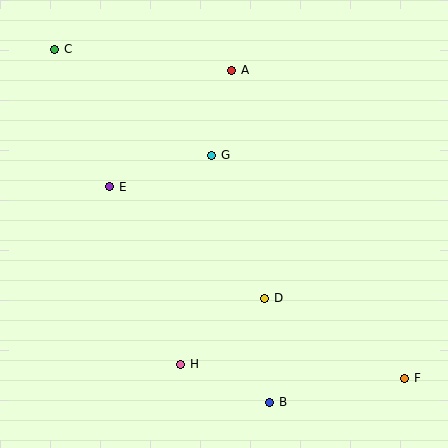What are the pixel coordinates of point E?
Point E is at (110, 187).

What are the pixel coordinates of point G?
Point G is at (212, 155).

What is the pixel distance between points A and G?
The distance between A and G is 87 pixels.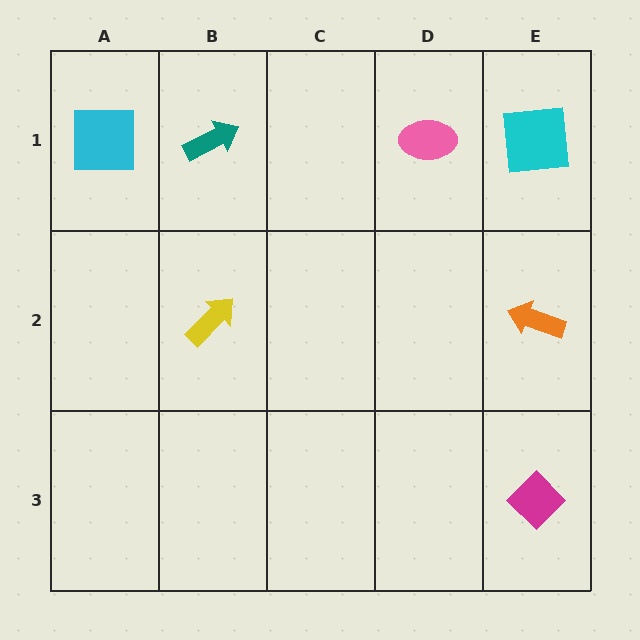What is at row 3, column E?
A magenta diamond.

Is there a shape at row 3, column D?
No, that cell is empty.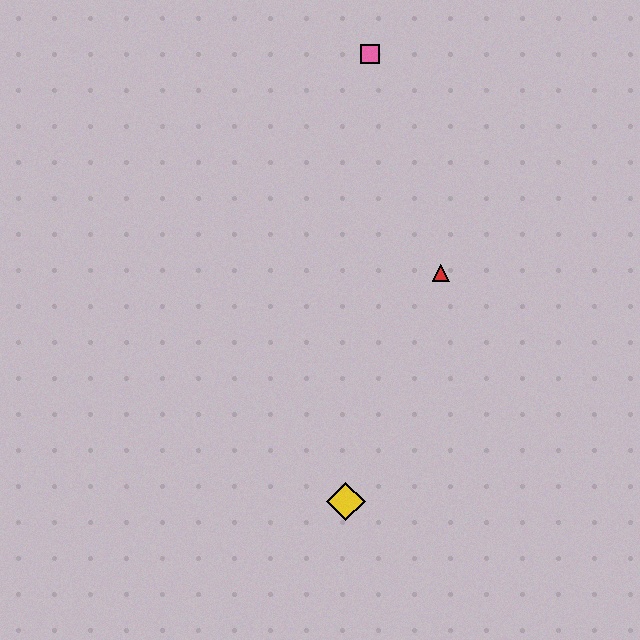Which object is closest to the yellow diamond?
The red triangle is closest to the yellow diamond.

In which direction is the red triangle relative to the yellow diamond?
The red triangle is above the yellow diamond.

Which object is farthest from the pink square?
The yellow diamond is farthest from the pink square.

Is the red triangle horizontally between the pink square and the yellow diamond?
No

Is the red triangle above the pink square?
No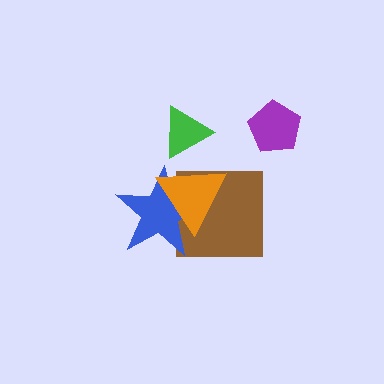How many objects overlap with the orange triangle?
3 objects overlap with the orange triangle.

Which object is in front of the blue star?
The orange triangle is in front of the blue star.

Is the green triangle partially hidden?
Yes, it is partially covered by another shape.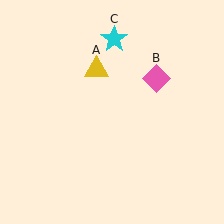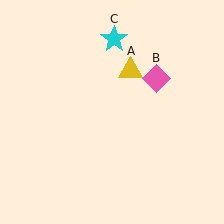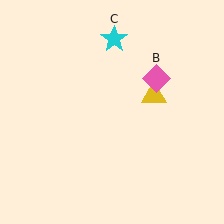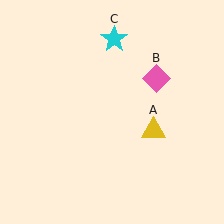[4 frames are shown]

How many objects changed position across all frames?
1 object changed position: yellow triangle (object A).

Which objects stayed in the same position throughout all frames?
Pink diamond (object B) and cyan star (object C) remained stationary.